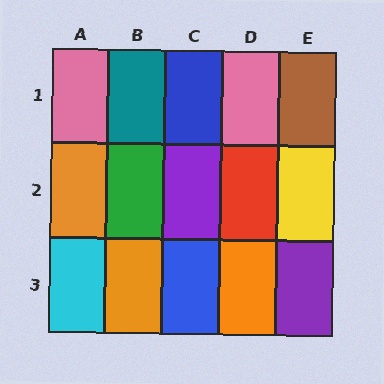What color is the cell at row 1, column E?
Brown.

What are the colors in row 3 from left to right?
Cyan, orange, blue, orange, purple.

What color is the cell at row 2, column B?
Green.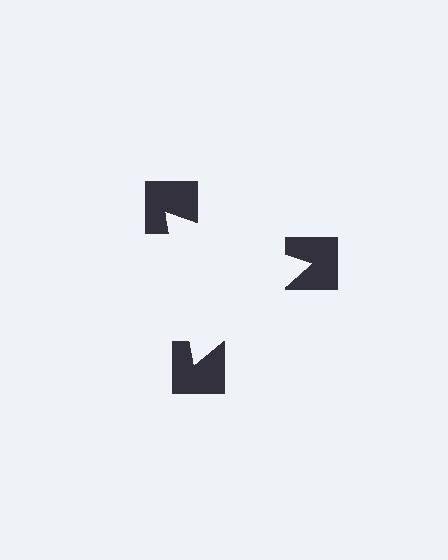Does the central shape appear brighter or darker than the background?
It typically appears slightly brighter than the background, even though no actual brightness change is drawn.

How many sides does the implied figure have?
3 sides.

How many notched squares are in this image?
There are 3 — one at each vertex of the illusory triangle.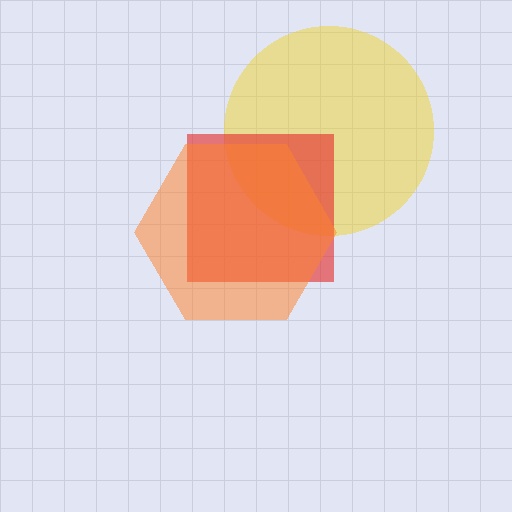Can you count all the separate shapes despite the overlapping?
Yes, there are 3 separate shapes.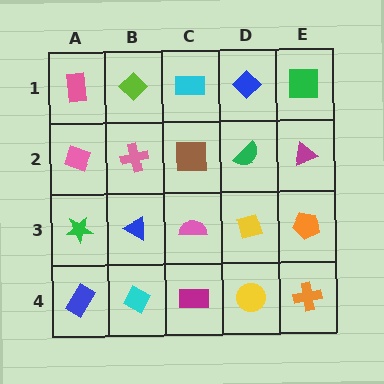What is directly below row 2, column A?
A green star.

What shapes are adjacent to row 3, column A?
A pink diamond (row 2, column A), a blue rectangle (row 4, column A), a blue triangle (row 3, column B).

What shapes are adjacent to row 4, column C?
A pink semicircle (row 3, column C), a cyan diamond (row 4, column B), a yellow circle (row 4, column D).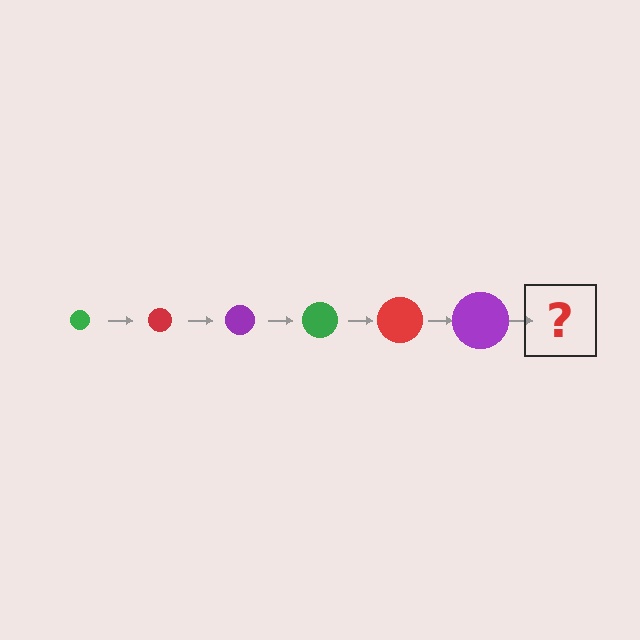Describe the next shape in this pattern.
It should be a green circle, larger than the previous one.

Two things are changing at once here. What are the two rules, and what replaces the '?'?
The two rules are that the circle grows larger each step and the color cycles through green, red, and purple. The '?' should be a green circle, larger than the previous one.